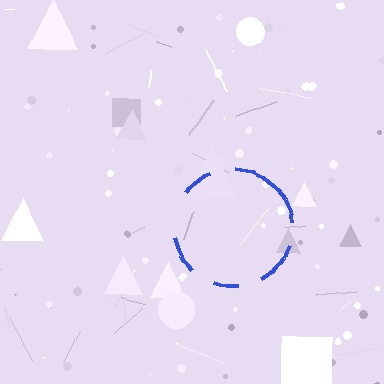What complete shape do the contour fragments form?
The contour fragments form a circle.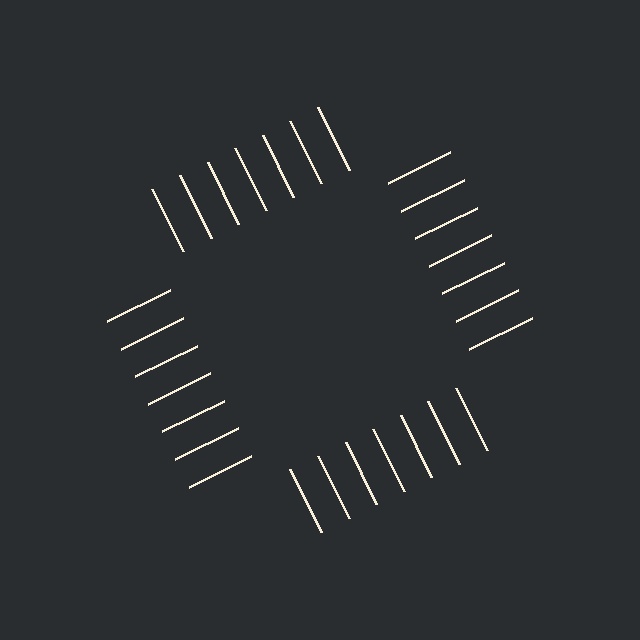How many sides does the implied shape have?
4 sides — the line-ends trace a square.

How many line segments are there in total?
28 — 7 along each of the 4 edges.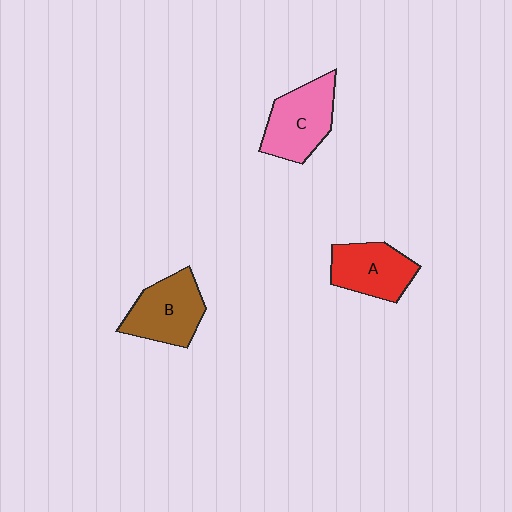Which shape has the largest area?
Shape C (pink).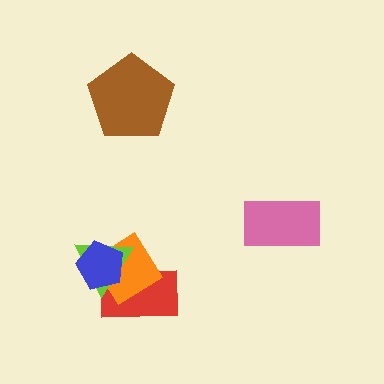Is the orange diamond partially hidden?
Yes, it is partially covered by another shape.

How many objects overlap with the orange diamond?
3 objects overlap with the orange diamond.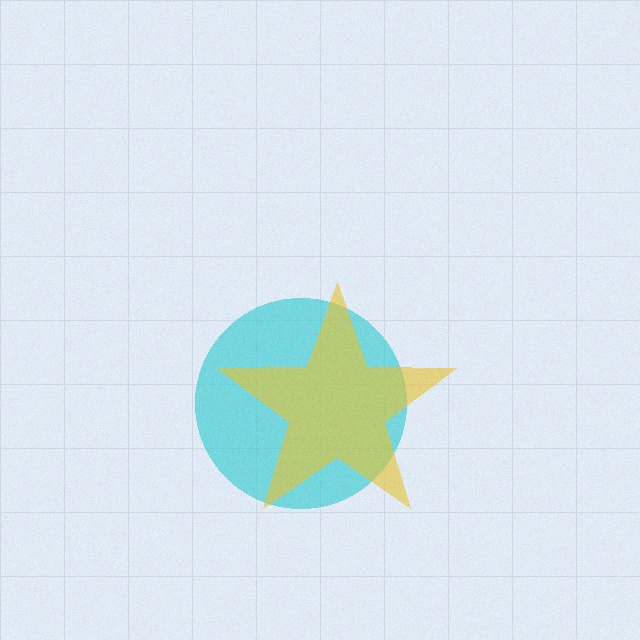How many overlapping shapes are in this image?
There are 2 overlapping shapes in the image.